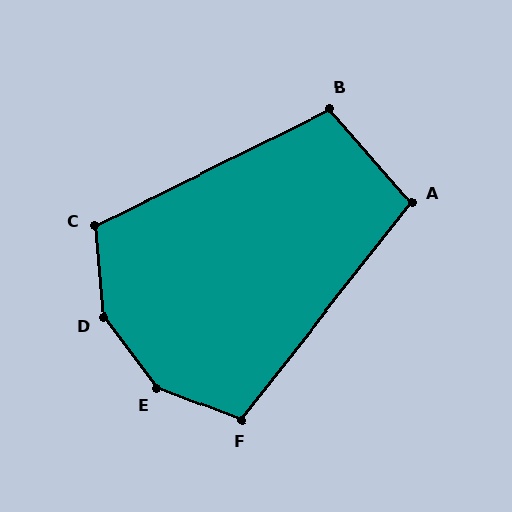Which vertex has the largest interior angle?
E, at approximately 149 degrees.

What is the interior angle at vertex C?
Approximately 111 degrees (obtuse).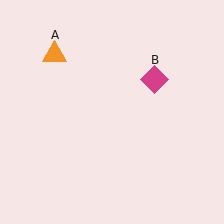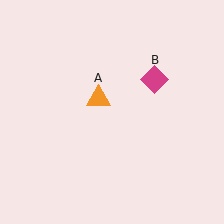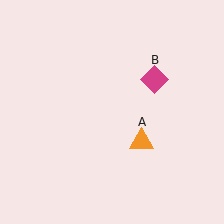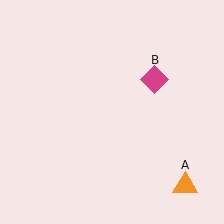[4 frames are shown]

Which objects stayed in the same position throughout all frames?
Magenta diamond (object B) remained stationary.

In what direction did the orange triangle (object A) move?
The orange triangle (object A) moved down and to the right.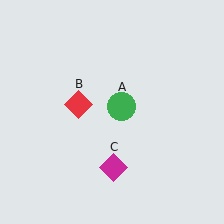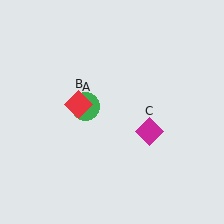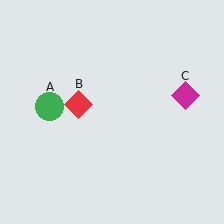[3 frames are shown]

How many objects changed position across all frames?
2 objects changed position: green circle (object A), magenta diamond (object C).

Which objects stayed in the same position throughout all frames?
Red diamond (object B) remained stationary.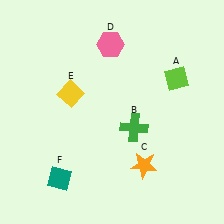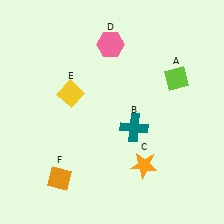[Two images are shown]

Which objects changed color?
B changed from green to teal. F changed from teal to orange.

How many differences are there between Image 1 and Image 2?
There are 2 differences between the two images.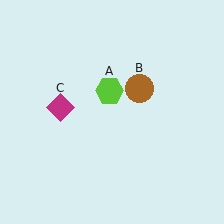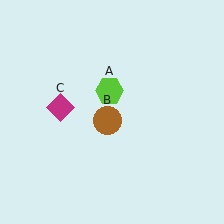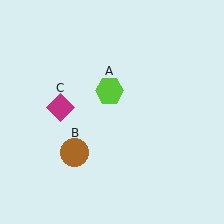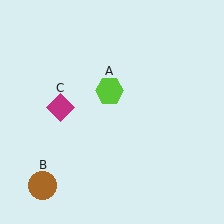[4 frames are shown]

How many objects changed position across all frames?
1 object changed position: brown circle (object B).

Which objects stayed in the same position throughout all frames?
Lime hexagon (object A) and magenta diamond (object C) remained stationary.